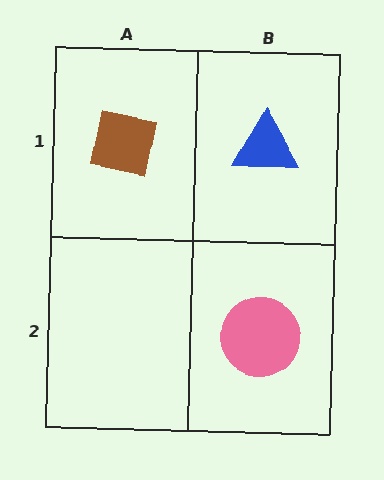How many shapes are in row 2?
1 shape.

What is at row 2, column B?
A pink circle.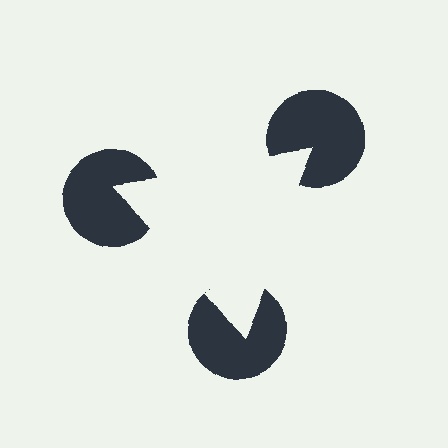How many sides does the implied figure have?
3 sides.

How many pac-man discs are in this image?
There are 3 — one at each vertex of the illusory triangle.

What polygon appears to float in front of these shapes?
An illusory triangle — its edges are inferred from the aligned wedge cuts in the pac-man discs, not physically drawn.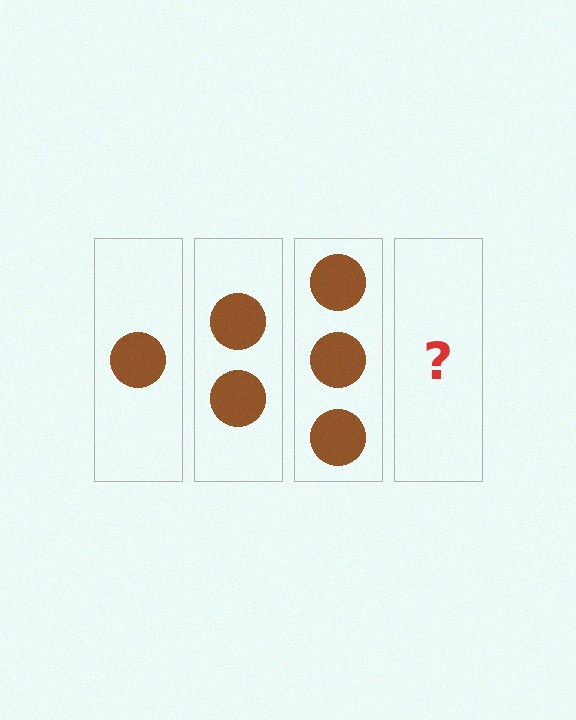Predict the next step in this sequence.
The next step is 4 circles.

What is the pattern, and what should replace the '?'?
The pattern is that each step adds one more circle. The '?' should be 4 circles.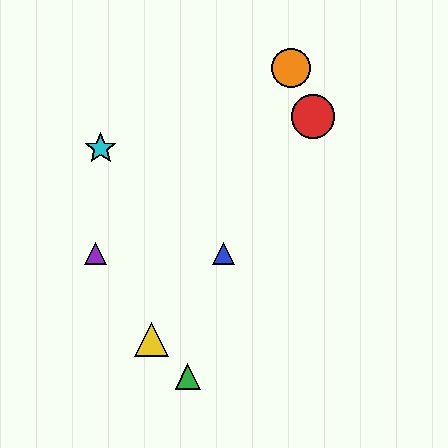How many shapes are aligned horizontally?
2 shapes (the blue triangle, the purple triangle) are aligned horizontally.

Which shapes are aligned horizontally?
The blue triangle, the purple triangle are aligned horizontally.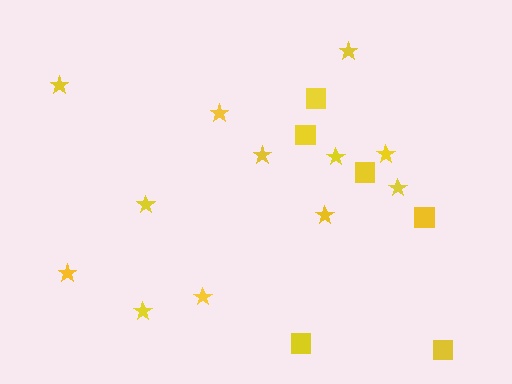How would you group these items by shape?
There are 2 groups: one group of stars (12) and one group of squares (6).